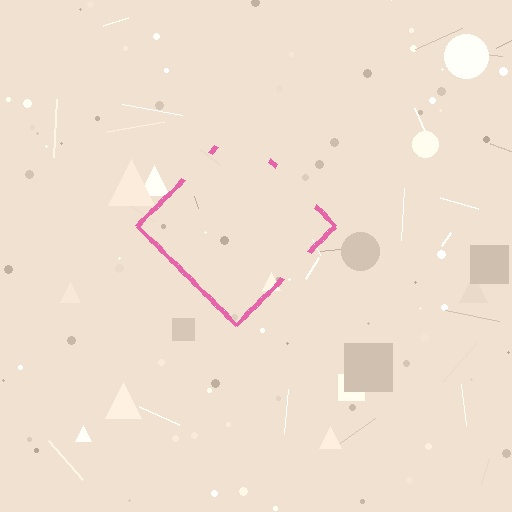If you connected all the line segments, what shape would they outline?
They would outline a diamond.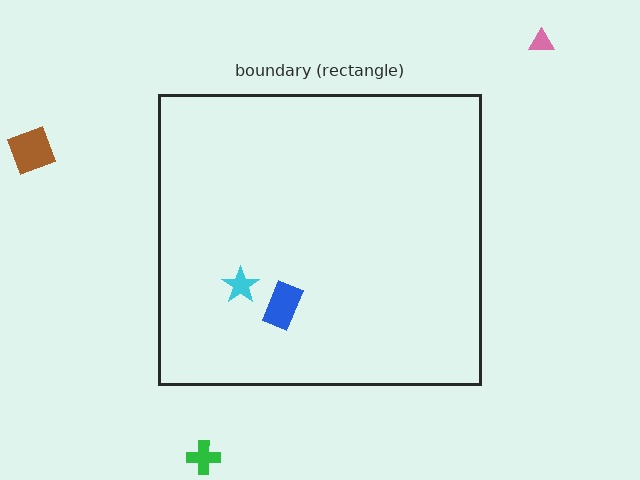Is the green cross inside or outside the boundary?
Outside.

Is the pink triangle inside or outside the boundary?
Outside.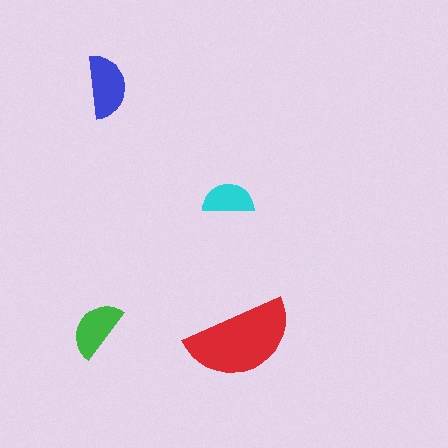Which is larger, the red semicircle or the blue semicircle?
The red one.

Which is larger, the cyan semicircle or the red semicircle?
The red one.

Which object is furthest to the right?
The red semicircle is rightmost.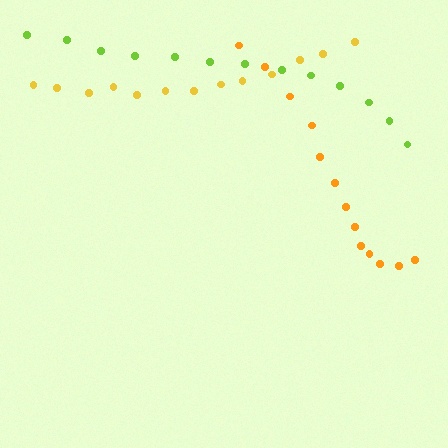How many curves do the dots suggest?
There are 3 distinct paths.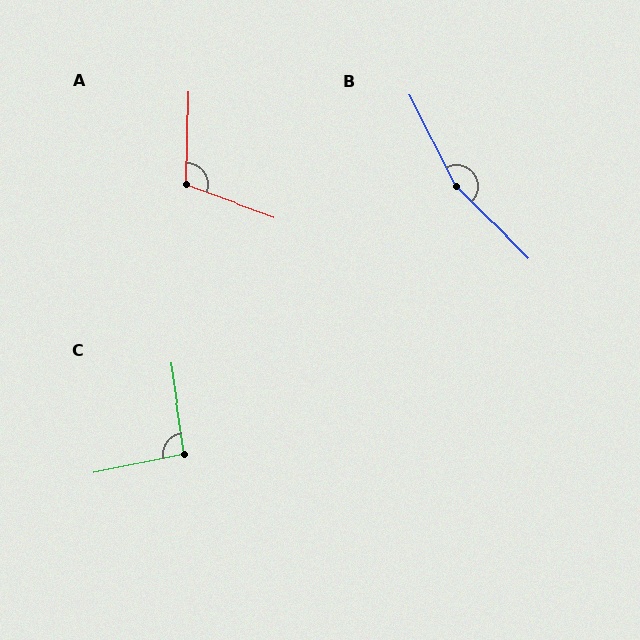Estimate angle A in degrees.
Approximately 108 degrees.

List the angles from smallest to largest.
C (93°), A (108°), B (161°).